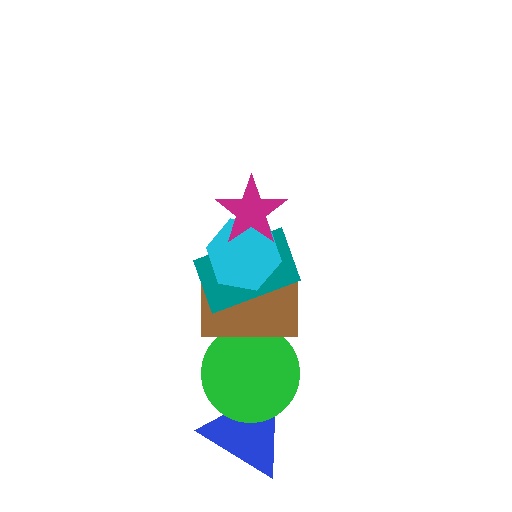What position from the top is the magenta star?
The magenta star is 1st from the top.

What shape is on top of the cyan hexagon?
The magenta star is on top of the cyan hexagon.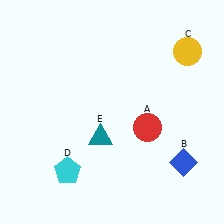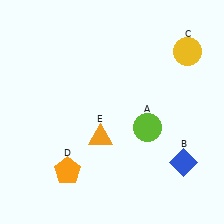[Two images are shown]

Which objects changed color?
A changed from red to lime. D changed from cyan to orange. E changed from teal to orange.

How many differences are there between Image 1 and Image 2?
There are 3 differences between the two images.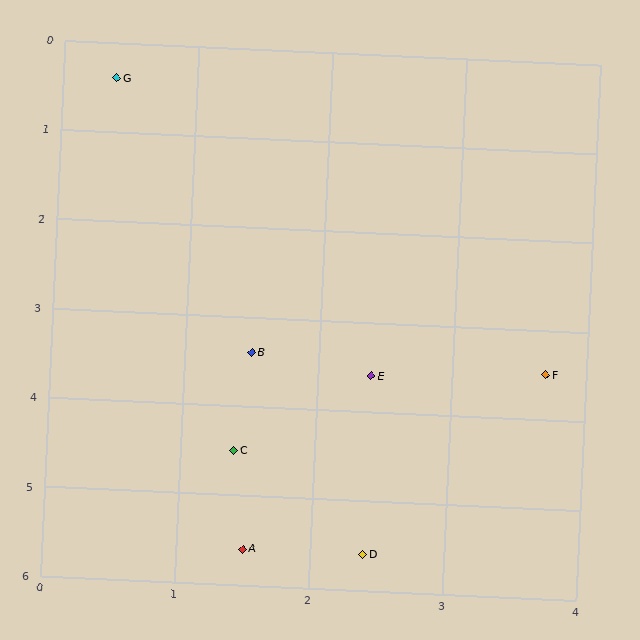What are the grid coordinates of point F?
Point F is at approximately (3.7, 3.5).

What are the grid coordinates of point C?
Point C is at approximately (1.4, 4.5).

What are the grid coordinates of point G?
Point G is at approximately (0.4, 0.4).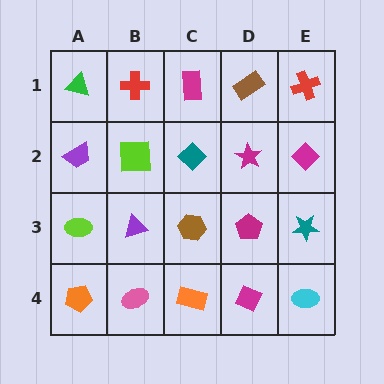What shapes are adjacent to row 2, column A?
A green triangle (row 1, column A), a lime ellipse (row 3, column A), a lime square (row 2, column B).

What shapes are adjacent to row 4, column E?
A teal star (row 3, column E), a magenta diamond (row 4, column D).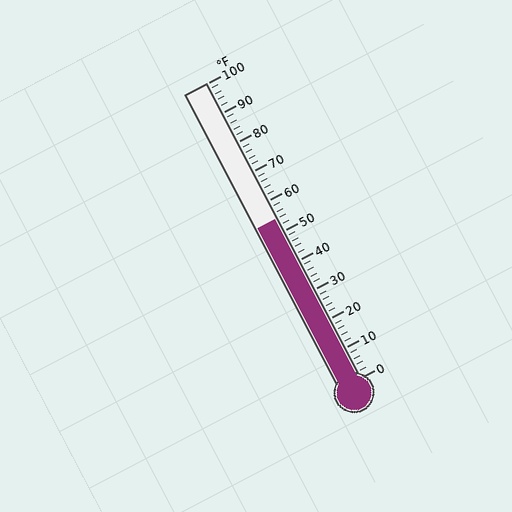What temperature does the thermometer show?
The thermometer shows approximately 54°F.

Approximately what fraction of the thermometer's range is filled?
The thermometer is filled to approximately 55% of its range.